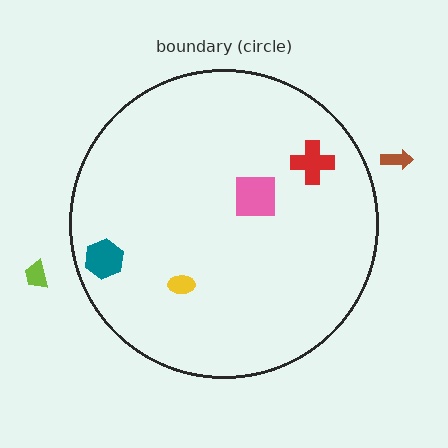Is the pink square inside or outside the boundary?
Inside.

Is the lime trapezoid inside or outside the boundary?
Outside.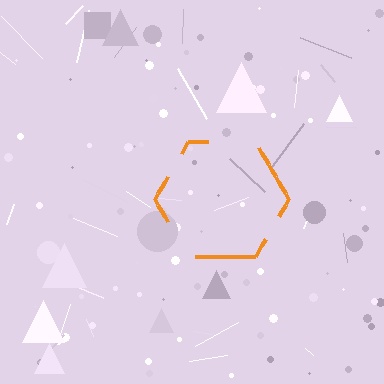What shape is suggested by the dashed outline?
The dashed outline suggests a hexagon.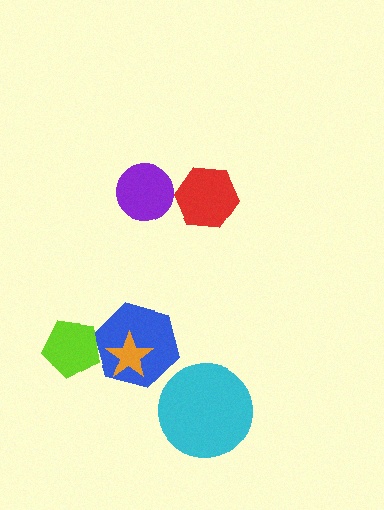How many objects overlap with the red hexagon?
0 objects overlap with the red hexagon.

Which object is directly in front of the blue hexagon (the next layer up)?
The orange star is directly in front of the blue hexagon.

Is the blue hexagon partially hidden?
Yes, it is partially covered by another shape.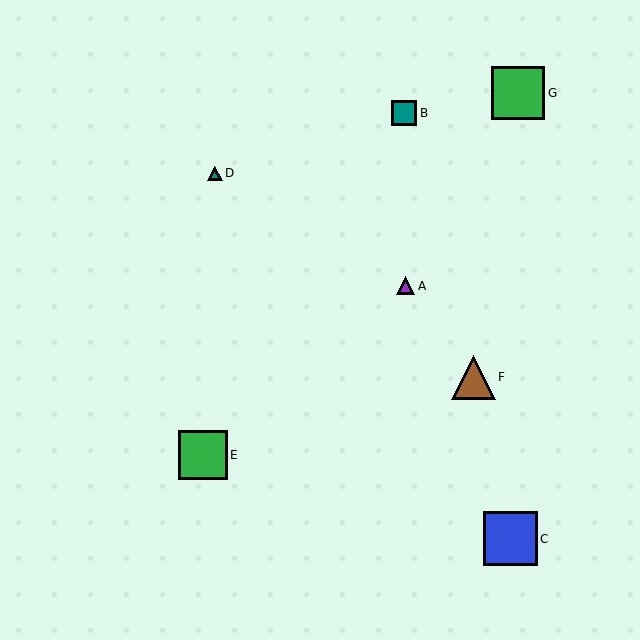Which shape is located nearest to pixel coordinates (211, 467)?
The green square (labeled E) at (203, 455) is nearest to that location.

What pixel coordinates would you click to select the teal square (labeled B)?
Click at (404, 113) to select the teal square B.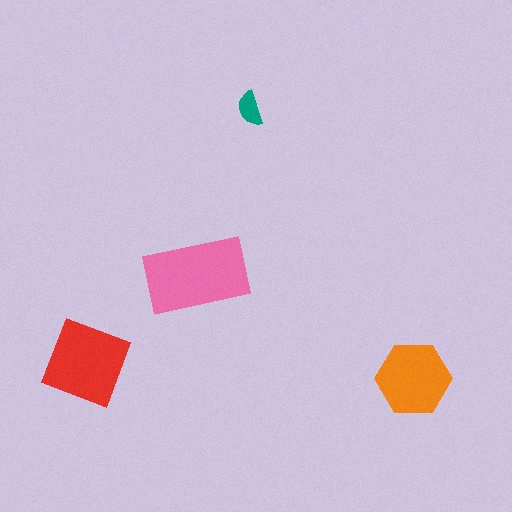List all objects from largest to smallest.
The pink rectangle, the red diamond, the orange hexagon, the teal semicircle.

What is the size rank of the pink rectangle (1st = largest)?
1st.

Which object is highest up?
The teal semicircle is topmost.